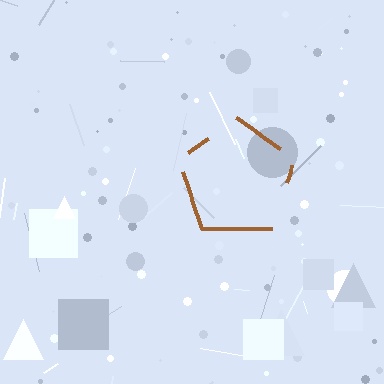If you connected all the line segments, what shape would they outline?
They would outline a pentagon.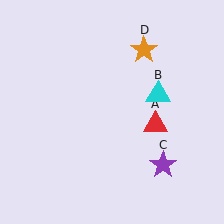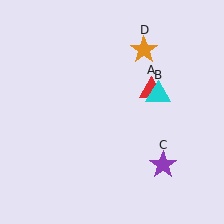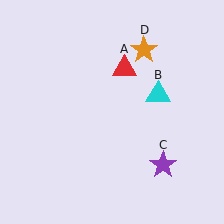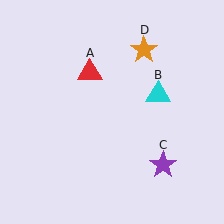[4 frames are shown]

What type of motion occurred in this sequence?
The red triangle (object A) rotated counterclockwise around the center of the scene.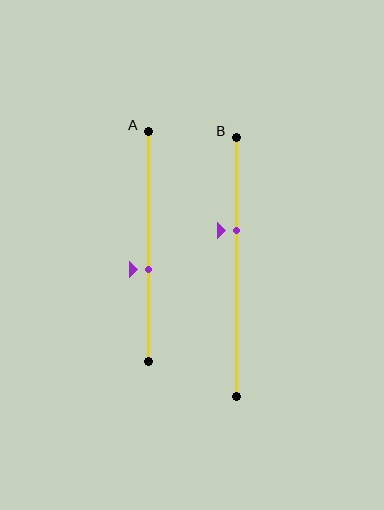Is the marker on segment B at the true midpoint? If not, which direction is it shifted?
No, the marker on segment B is shifted upward by about 14% of the segment length.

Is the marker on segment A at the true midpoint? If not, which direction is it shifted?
No, the marker on segment A is shifted downward by about 10% of the segment length.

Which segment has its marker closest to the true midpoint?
Segment A has its marker closest to the true midpoint.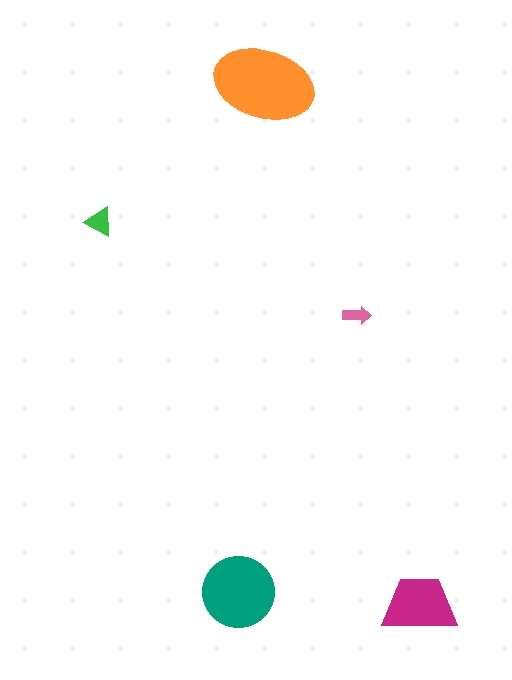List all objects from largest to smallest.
The orange ellipse, the teal circle, the magenta trapezoid, the green triangle, the pink arrow.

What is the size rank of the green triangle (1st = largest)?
4th.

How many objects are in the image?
There are 5 objects in the image.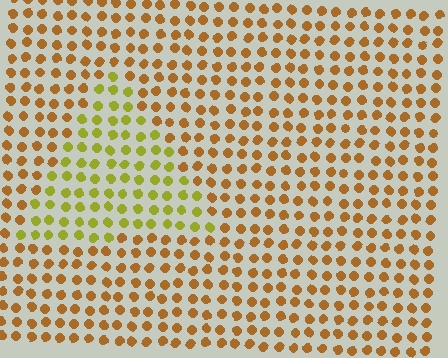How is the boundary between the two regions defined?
The boundary is defined purely by a slight shift in hue (about 38 degrees). Spacing, size, and orientation are identical on both sides.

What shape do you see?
I see a triangle.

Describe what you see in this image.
The image is filled with small brown elements in a uniform arrangement. A triangle-shaped region is visible where the elements are tinted to a slightly different hue, forming a subtle color boundary.